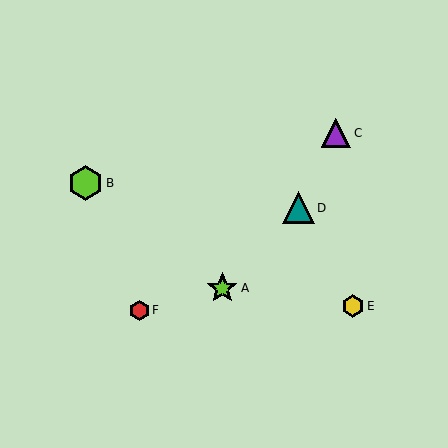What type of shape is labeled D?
Shape D is a teal triangle.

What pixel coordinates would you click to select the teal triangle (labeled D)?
Click at (298, 208) to select the teal triangle D.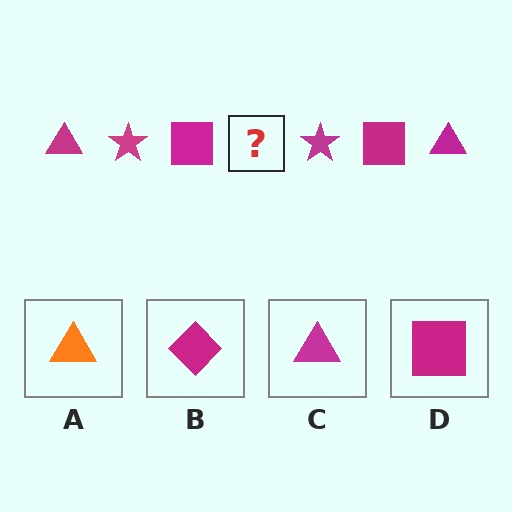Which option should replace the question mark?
Option C.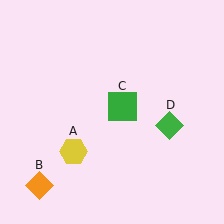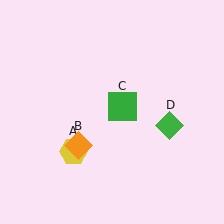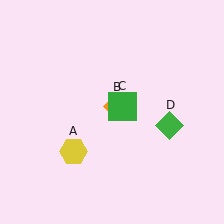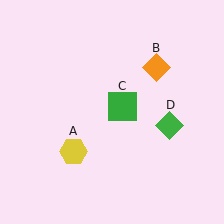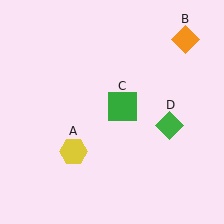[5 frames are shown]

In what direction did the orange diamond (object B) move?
The orange diamond (object B) moved up and to the right.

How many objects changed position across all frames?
1 object changed position: orange diamond (object B).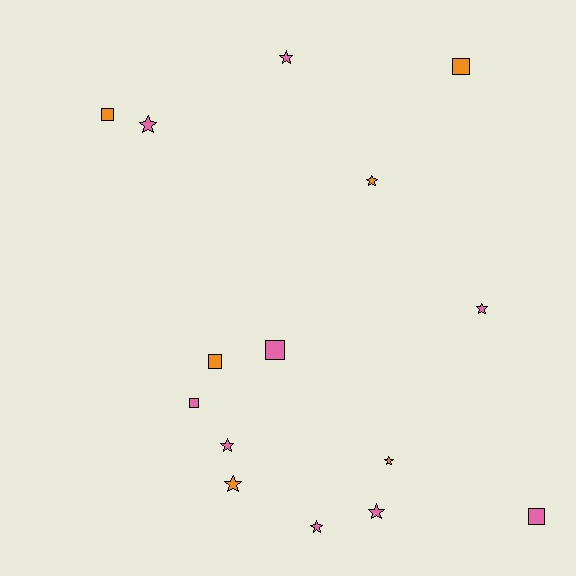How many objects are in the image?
There are 15 objects.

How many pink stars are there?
There are 6 pink stars.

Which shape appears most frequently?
Star, with 9 objects.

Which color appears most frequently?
Pink, with 9 objects.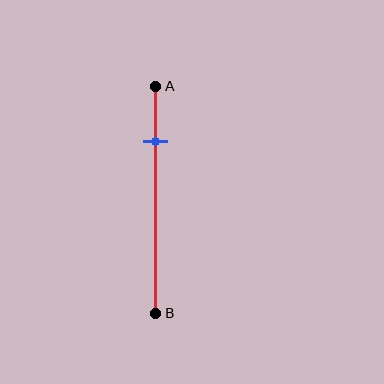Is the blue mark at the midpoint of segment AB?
No, the mark is at about 25% from A, not at the 50% midpoint.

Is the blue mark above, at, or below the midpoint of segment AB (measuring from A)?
The blue mark is above the midpoint of segment AB.